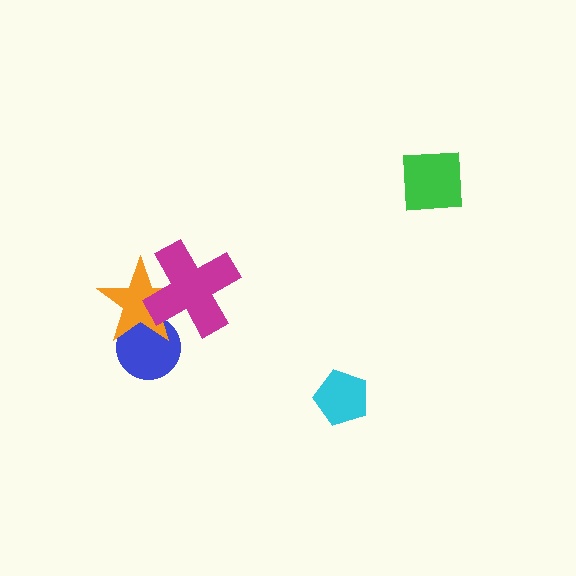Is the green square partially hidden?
No, no other shape covers it.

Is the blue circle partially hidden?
Yes, it is partially covered by another shape.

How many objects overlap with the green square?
0 objects overlap with the green square.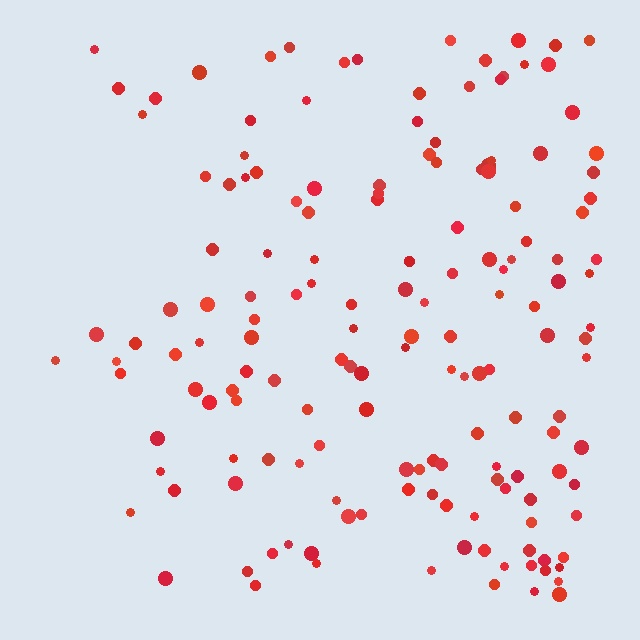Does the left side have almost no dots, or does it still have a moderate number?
Still a moderate number, just noticeably fewer than the right.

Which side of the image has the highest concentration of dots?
The right.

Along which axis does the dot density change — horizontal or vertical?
Horizontal.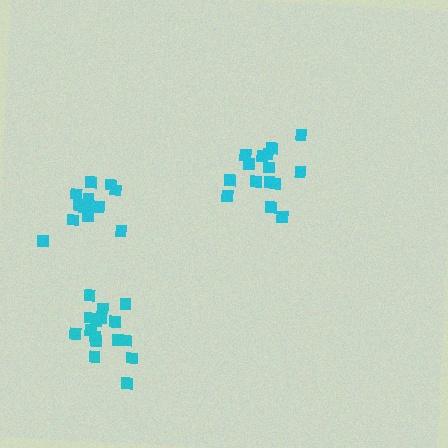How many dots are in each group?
Group 1: 15 dots, Group 2: 13 dots, Group 3: 16 dots (44 total).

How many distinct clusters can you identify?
There are 3 distinct clusters.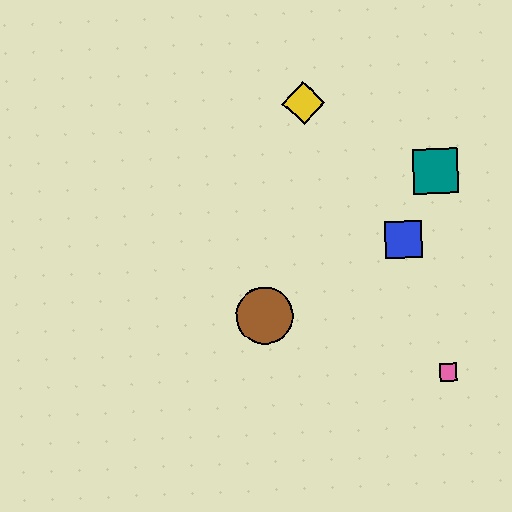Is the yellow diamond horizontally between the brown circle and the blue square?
Yes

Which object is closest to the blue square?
The teal square is closest to the blue square.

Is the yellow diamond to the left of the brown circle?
No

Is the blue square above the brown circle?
Yes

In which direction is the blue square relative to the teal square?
The blue square is below the teal square.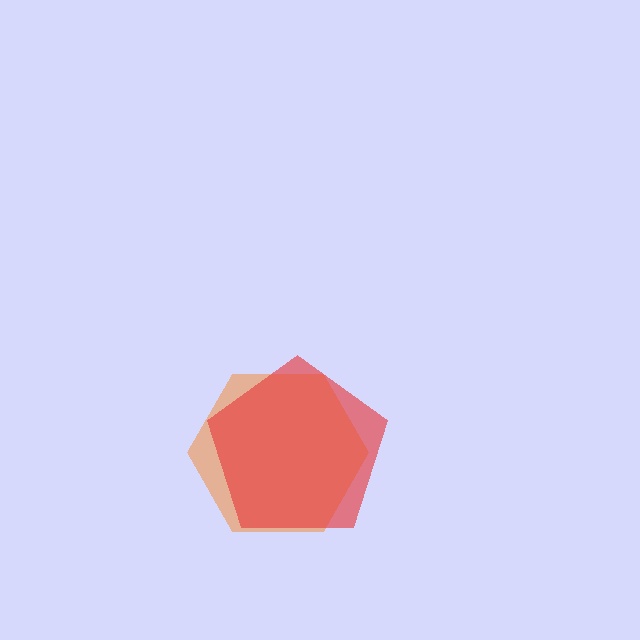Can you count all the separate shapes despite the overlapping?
Yes, there are 2 separate shapes.